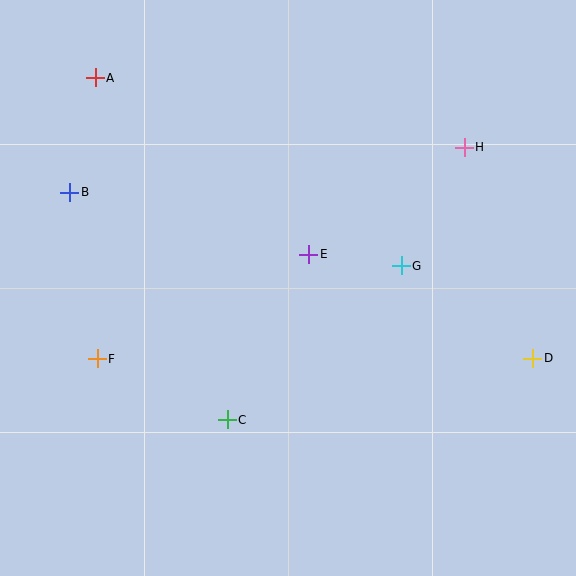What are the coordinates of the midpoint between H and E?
The midpoint between H and E is at (386, 201).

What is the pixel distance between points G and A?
The distance between G and A is 359 pixels.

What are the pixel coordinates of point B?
Point B is at (70, 192).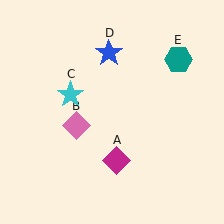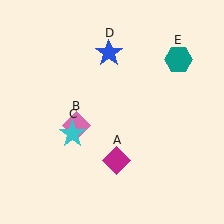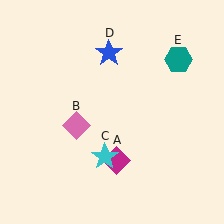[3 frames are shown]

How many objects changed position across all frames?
1 object changed position: cyan star (object C).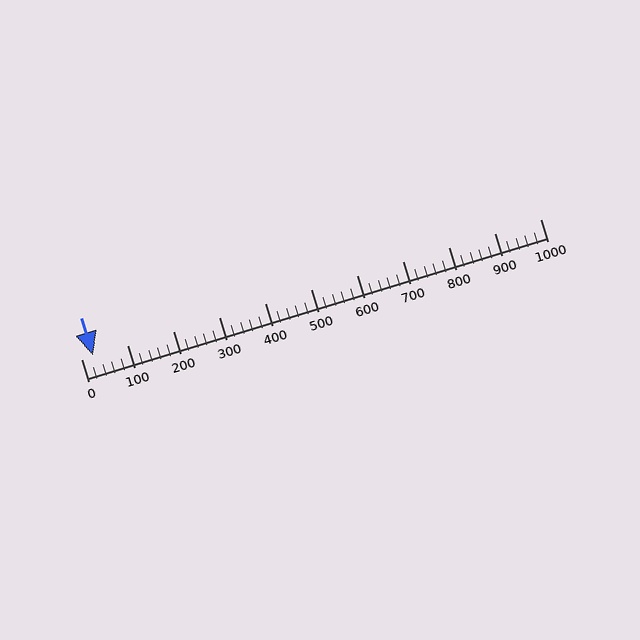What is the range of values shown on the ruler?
The ruler shows values from 0 to 1000.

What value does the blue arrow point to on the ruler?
The blue arrow points to approximately 25.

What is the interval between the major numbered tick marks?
The major tick marks are spaced 100 units apart.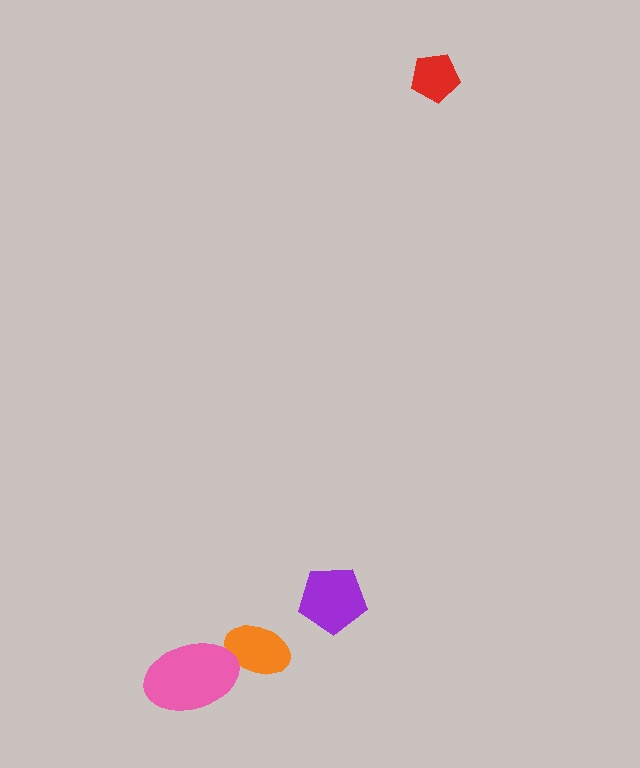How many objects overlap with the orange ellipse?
1 object overlaps with the orange ellipse.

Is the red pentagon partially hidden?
No, no other shape covers it.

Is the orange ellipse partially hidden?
Yes, it is partially covered by another shape.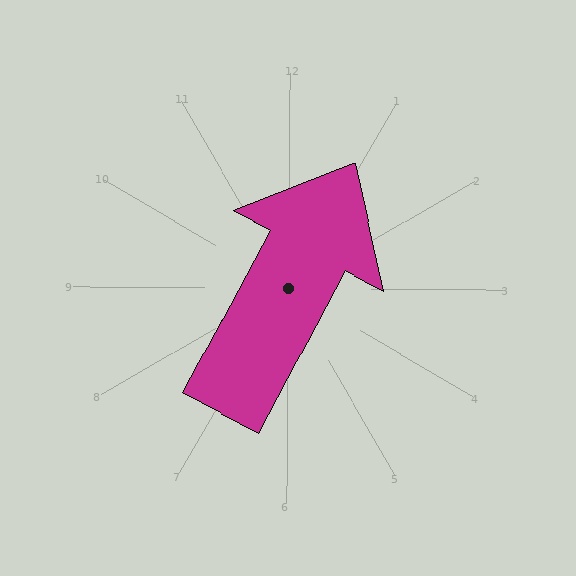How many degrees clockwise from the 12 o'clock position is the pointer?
Approximately 28 degrees.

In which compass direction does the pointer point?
Northeast.